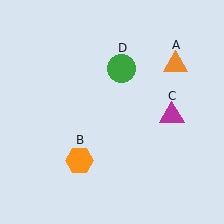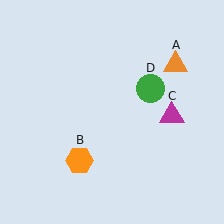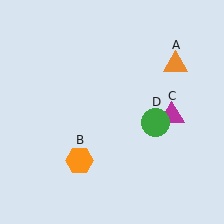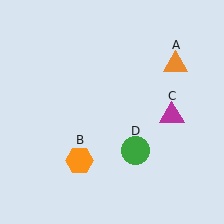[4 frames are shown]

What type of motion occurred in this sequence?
The green circle (object D) rotated clockwise around the center of the scene.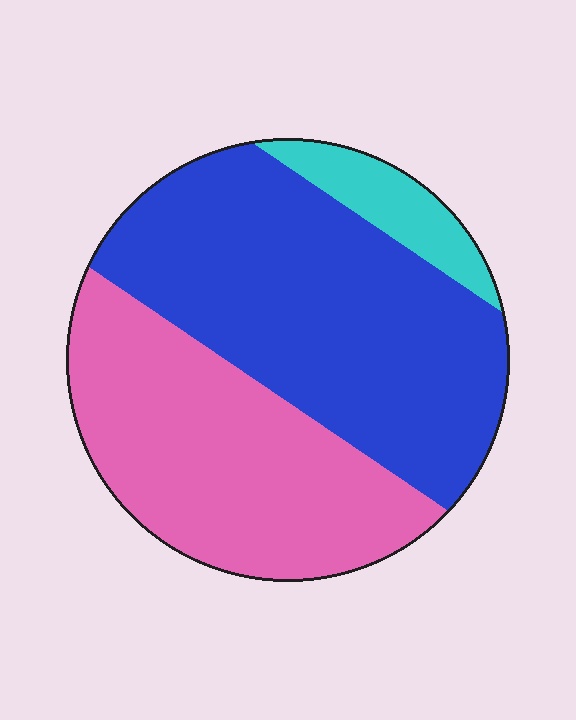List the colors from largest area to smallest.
From largest to smallest: blue, pink, cyan.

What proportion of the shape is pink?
Pink covers about 40% of the shape.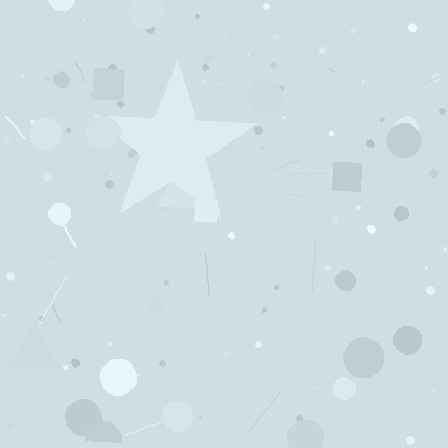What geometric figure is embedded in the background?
A star is embedded in the background.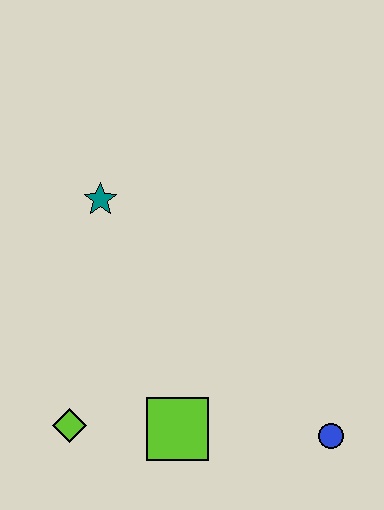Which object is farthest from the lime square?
The teal star is farthest from the lime square.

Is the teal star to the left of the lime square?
Yes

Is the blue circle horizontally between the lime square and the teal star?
No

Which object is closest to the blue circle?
The lime square is closest to the blue circle.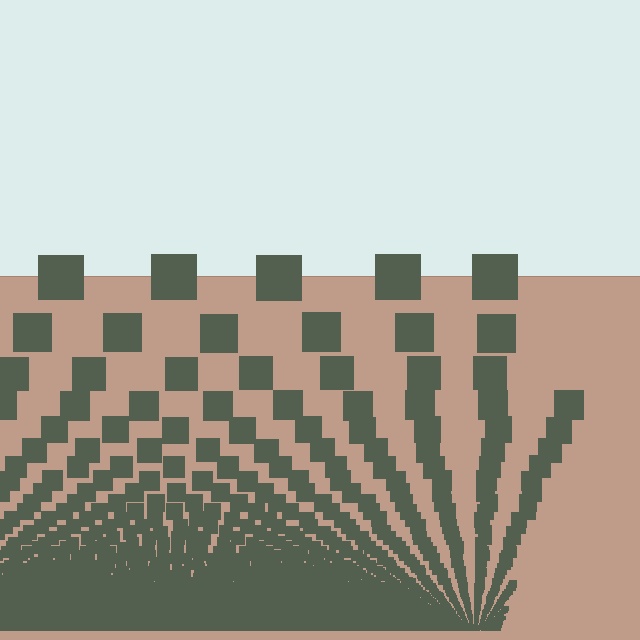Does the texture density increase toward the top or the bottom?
Density increases toward the bottom.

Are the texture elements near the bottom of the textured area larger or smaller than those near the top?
Smaller. The gradient is inverted — elements near the bottom are smaller and denser.